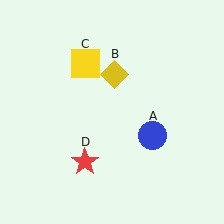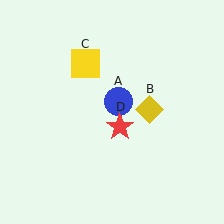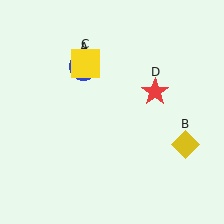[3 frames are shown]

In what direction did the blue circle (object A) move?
The blue circle (object A) moved up and to the left.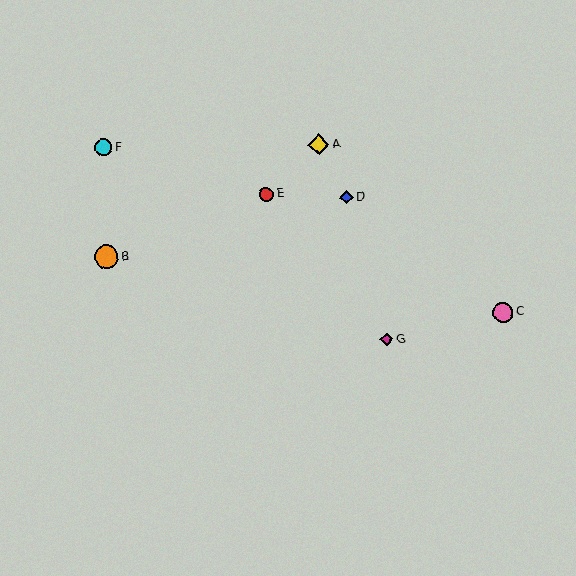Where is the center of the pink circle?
The center of the pink circle is at (503, 313).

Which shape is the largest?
The orange circle (labeled B) is the largest.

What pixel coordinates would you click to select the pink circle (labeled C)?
Click at (503, 313) to select the pink circle C.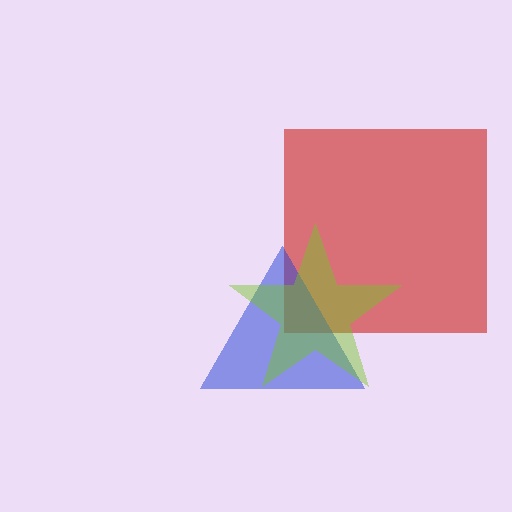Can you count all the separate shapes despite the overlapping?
Yes, there are 3 separate shapes.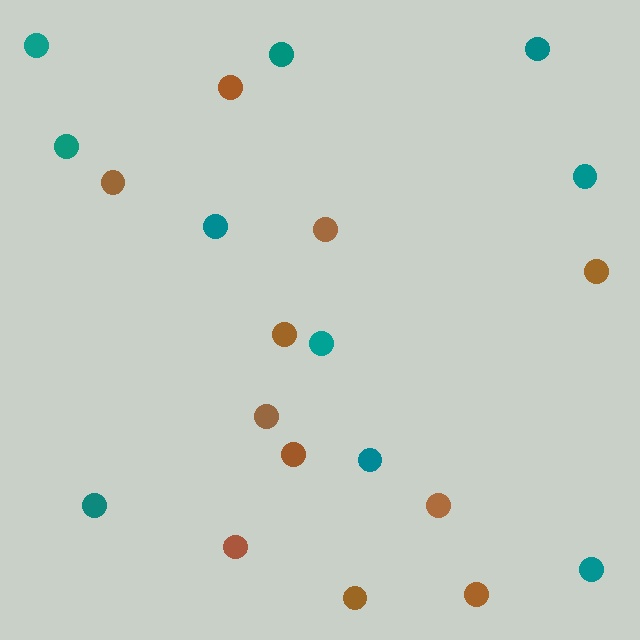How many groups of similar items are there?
There are 2 groups: one group of teal circles (10) and one group of brown circles (11).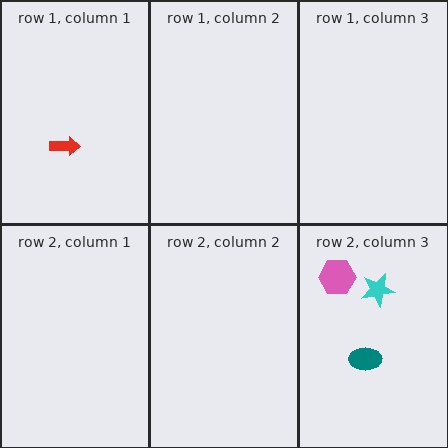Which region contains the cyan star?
The row 2, column 3 region.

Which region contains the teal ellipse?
The row 2, column 3 region.